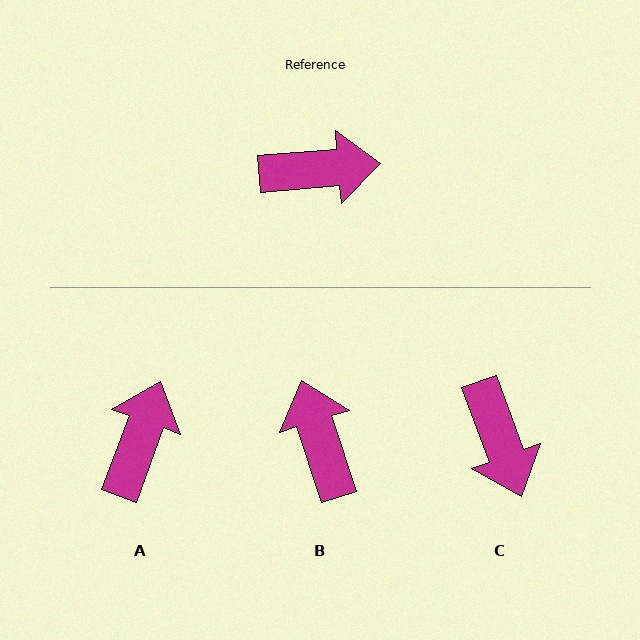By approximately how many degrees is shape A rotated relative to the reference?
Approximately 65 degrees counter-clockwise.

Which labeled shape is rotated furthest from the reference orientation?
B, about 103 degrees away.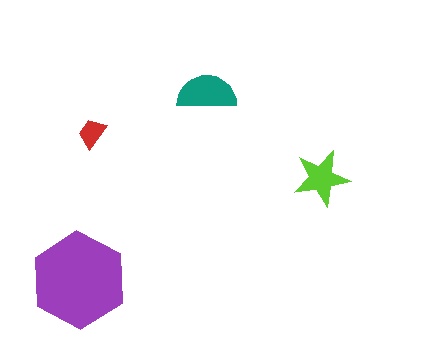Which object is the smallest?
The red trapezoid.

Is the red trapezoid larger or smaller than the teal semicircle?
Smaller.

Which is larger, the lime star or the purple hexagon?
The purple hexagon.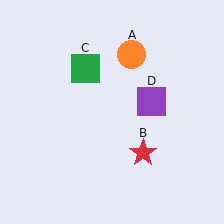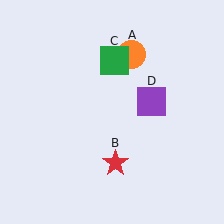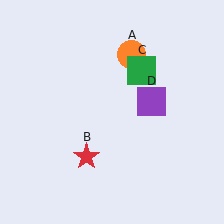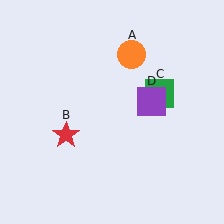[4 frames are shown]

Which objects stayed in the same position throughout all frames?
Orange circle (object A) and purple square (object D) remained stationary.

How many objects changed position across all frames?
2 objects changed position: red star (object B), green square (object C).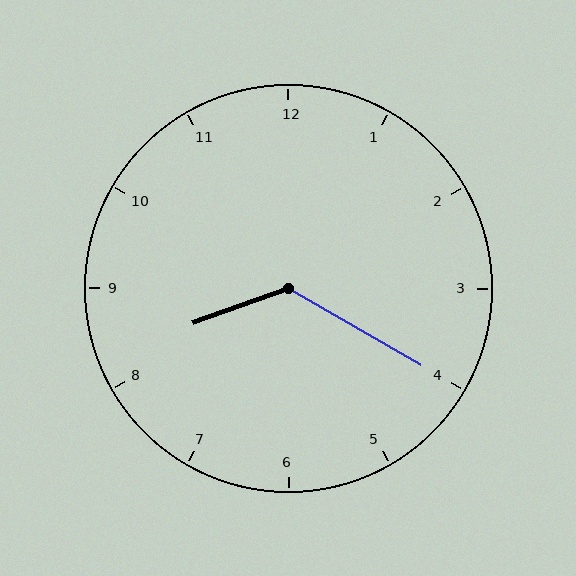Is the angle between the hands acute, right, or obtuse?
It is obtuse.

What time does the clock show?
8:20.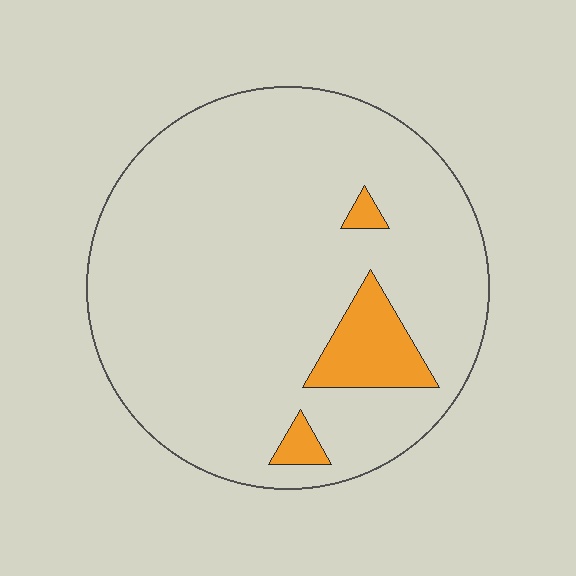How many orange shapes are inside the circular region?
3.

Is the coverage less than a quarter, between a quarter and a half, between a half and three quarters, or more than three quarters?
Less than a quarter.